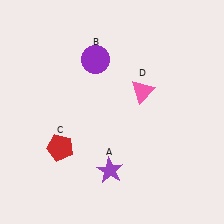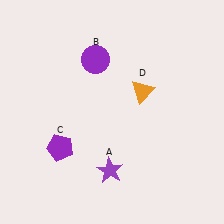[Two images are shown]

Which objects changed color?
C changed from red to purple. D changed from pink to orange.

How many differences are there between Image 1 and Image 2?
There are 2 differences between the two images.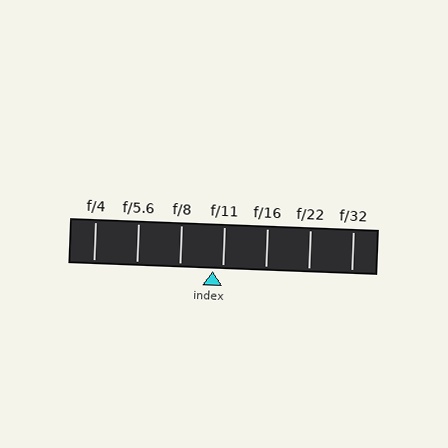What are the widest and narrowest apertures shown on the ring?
The widest aperture shown is f/4 and the narrowest is f/32.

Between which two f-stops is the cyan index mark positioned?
The index mark is between f/8 and f/11.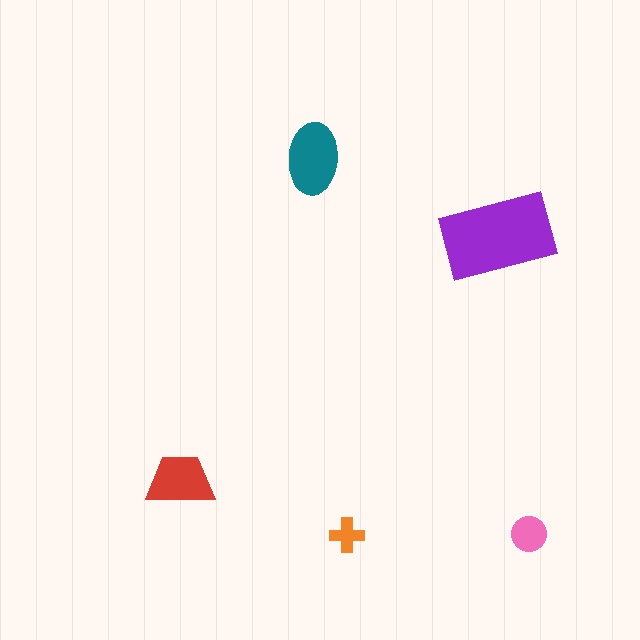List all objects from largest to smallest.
The purple rectangle, the teal ellipse, the red trapezoid, the pink circle, the orange cross.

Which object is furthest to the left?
The red trapezoid is leftmost.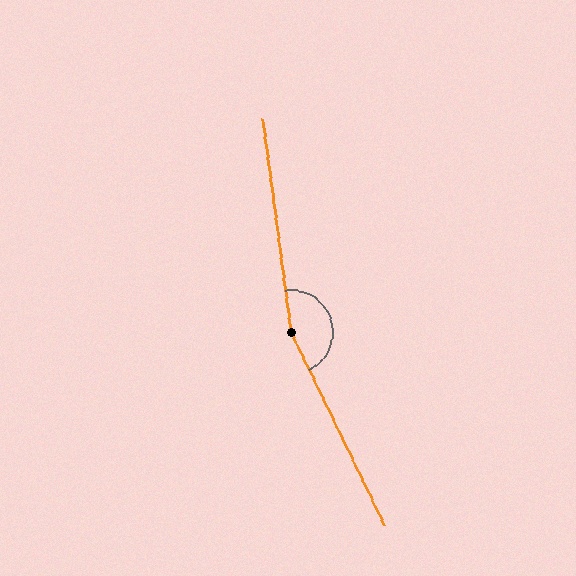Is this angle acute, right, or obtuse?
It is obtuse.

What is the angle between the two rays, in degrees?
Approximately 162 degrees.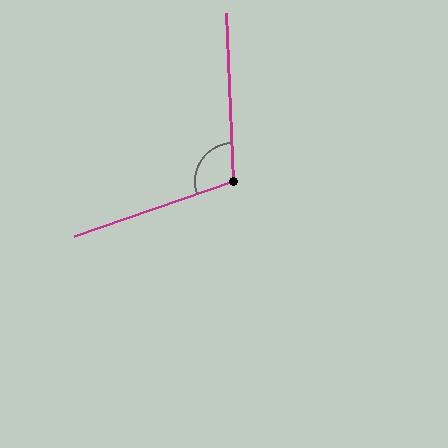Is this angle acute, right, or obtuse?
It is obtuse.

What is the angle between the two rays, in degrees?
Approximately 106 degrees.